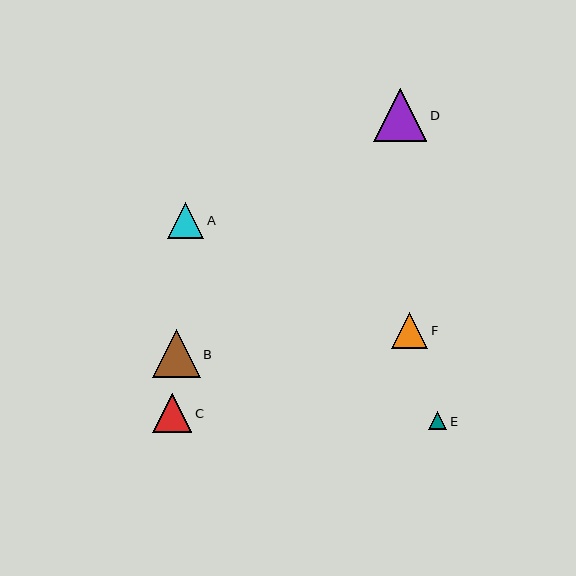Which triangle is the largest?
Triangle D is the largest with a size of approximately 53 pixels.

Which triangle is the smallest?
Triangle E is the smallest with a size of approximately 18 pixels.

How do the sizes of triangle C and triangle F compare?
Triangle C and triangle F are approximately the same size.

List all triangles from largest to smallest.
From largest to smallest: D, B, C, A, F, E.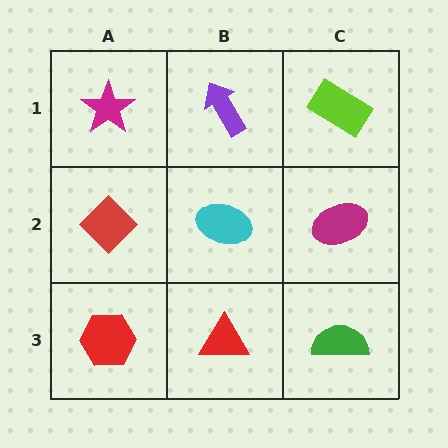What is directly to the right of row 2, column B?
A magenta ellipse.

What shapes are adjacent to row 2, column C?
A lime rectangle (row 1, column C), a green semicircle (row 3, column C), a cyan ellipse (row 2, column B).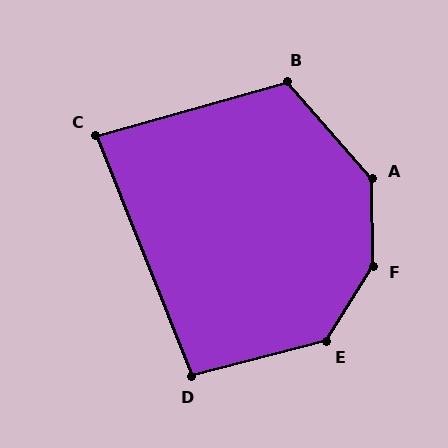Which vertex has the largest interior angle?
F, at approximately 147 degrees.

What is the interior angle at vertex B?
Approximately 116 degrees (obtuse).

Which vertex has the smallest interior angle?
C, at approximately 84 degrees.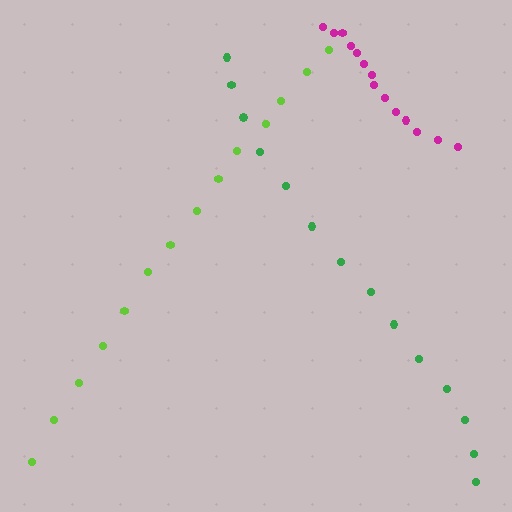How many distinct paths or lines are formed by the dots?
There are 3 distinct paths.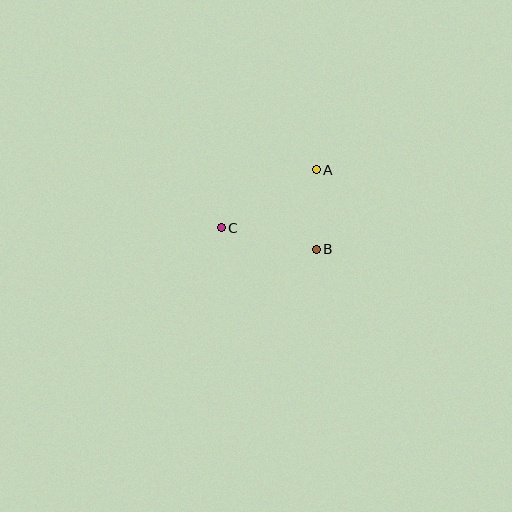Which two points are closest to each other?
Points A and B are closest to each other.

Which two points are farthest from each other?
Points A and C are farthest from each other.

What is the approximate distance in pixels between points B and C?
The distance between B and C is approximately 97 pixels.